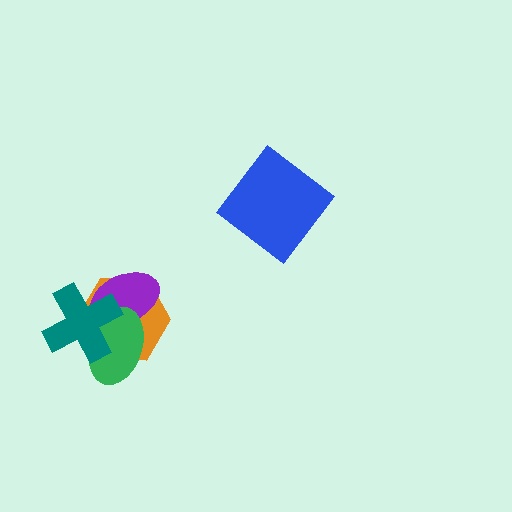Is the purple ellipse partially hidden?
Yes, it is partially covered by another shape.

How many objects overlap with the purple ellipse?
3 objects overlap with the purple ellipse.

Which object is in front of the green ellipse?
The teal cross is in front of the green ellipse.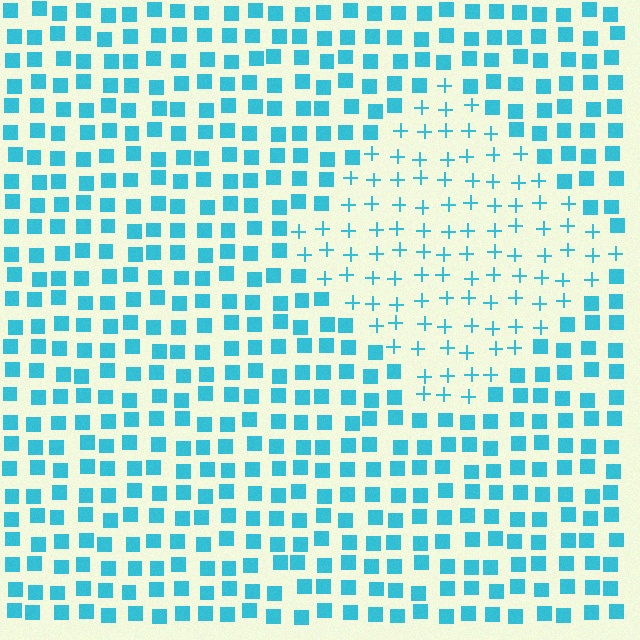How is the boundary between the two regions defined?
The boundary is defined by a change in element shape: plus signs inside vs. squares outside. All elements share the same color and spacing.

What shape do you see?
I see a diamond.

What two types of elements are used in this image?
The image uses plus signs inside the diamond region and squares outside it.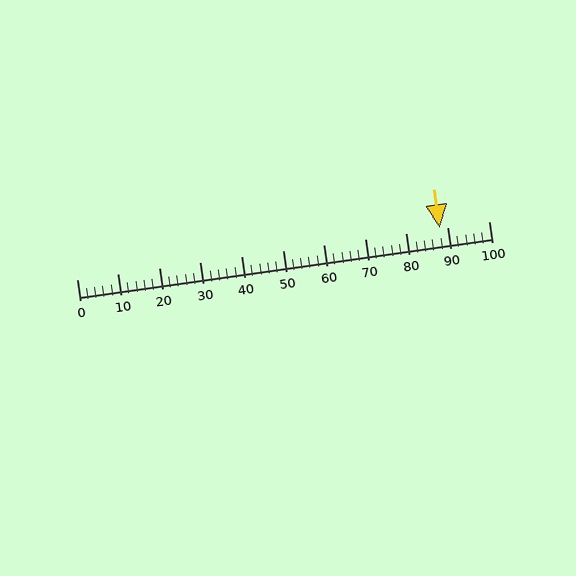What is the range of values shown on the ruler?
The ruler shows values from 0 to 100.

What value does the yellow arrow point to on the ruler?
The yellow arrow points to approximately 88.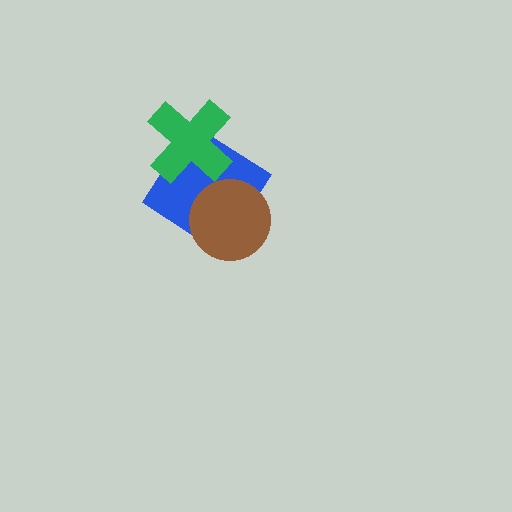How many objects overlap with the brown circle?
1 object overlaps with the brown circle.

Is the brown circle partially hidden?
No, no other shape covers it.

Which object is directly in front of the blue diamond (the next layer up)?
The green cross is directly in front of the blue diamond.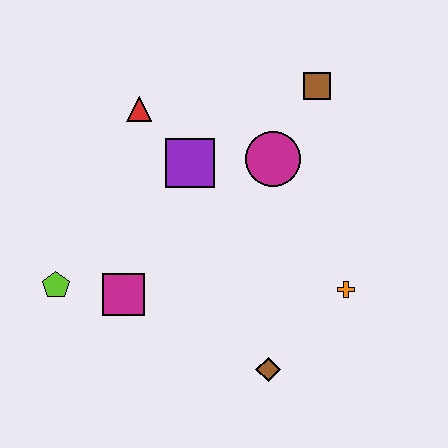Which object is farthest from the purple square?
The brown diamond is farthest from the purple square.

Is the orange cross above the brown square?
No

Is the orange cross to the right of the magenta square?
Yes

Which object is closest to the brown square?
The magenta circle is closest to the brown square.